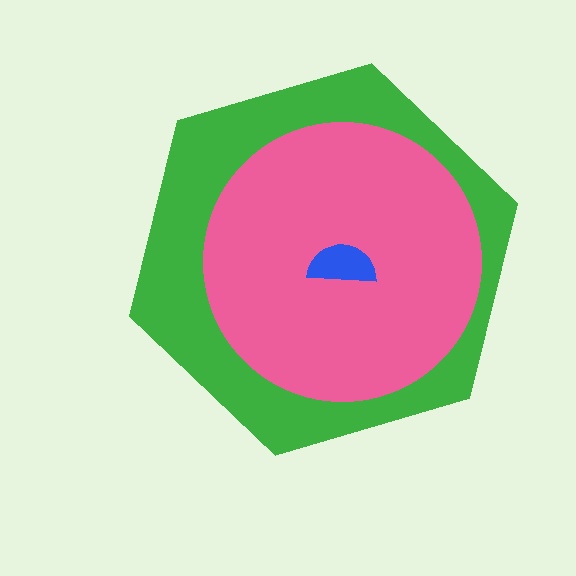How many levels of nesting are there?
3.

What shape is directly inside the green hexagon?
The pink circle.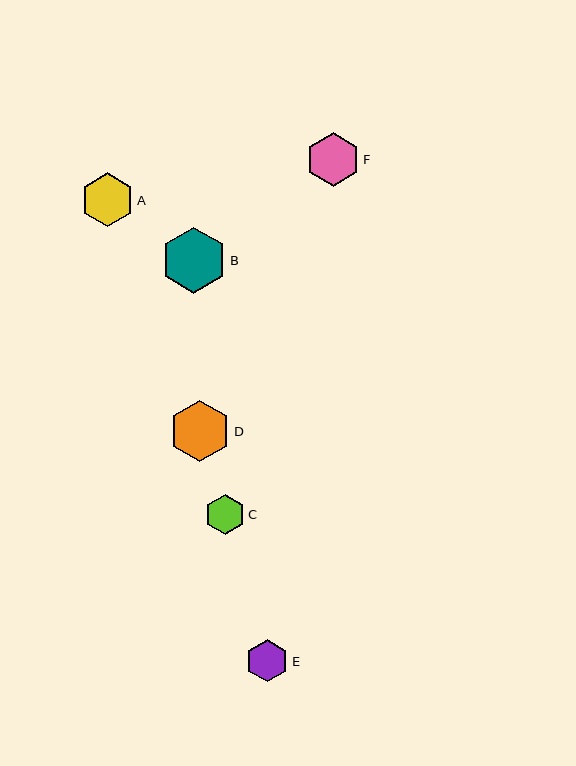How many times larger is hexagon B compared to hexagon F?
Hexagon B is approximately 1.2 times the size of hexagon F.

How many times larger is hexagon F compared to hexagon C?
Hexagon F is approximately 1.3 times the size of hexagon C.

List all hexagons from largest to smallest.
From largest to smallest: B, D, F, A, E, C.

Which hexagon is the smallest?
Hexagon C is the smallest with a size of approximately 40 pixels.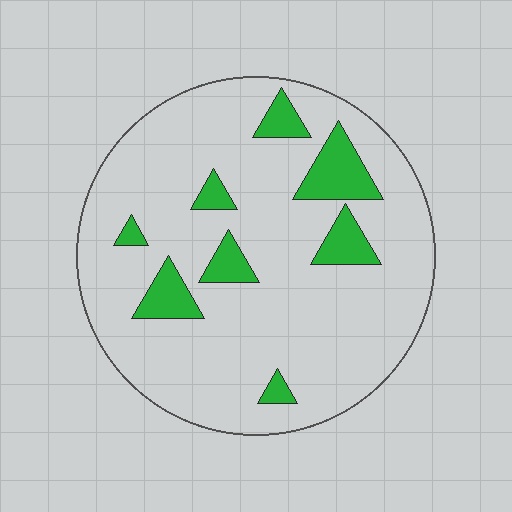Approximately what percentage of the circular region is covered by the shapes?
Approximately 15%.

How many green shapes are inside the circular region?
8.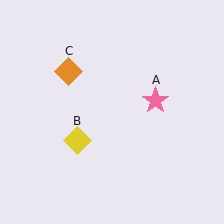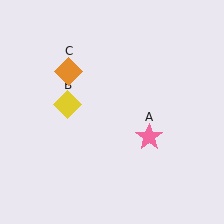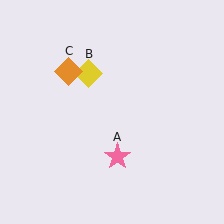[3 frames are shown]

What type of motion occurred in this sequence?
The pink star (object A), yellow diamond (object B) rotated clockwise around the center of the scene.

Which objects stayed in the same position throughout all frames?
Orange diamond (object C) remained stationary.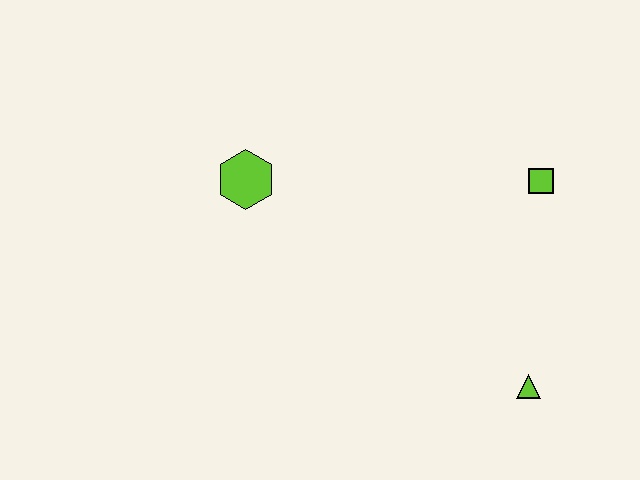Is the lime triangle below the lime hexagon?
Yes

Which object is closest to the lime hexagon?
The lime square is closest to the lime hexagon.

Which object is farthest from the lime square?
The lime hexagon is farthest from the lime square.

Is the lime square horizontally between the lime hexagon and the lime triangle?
No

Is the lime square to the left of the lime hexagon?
No